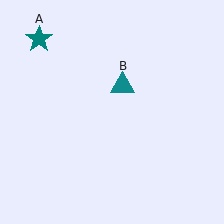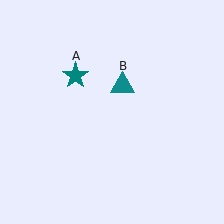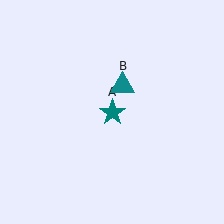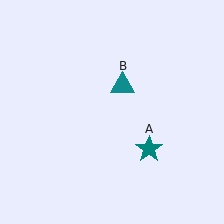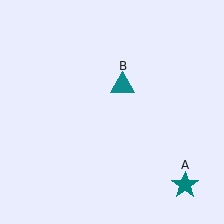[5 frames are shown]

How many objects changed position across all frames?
1 object changed position: teal star (object A).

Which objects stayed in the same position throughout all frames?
Teal triangle (object B) remained stationary.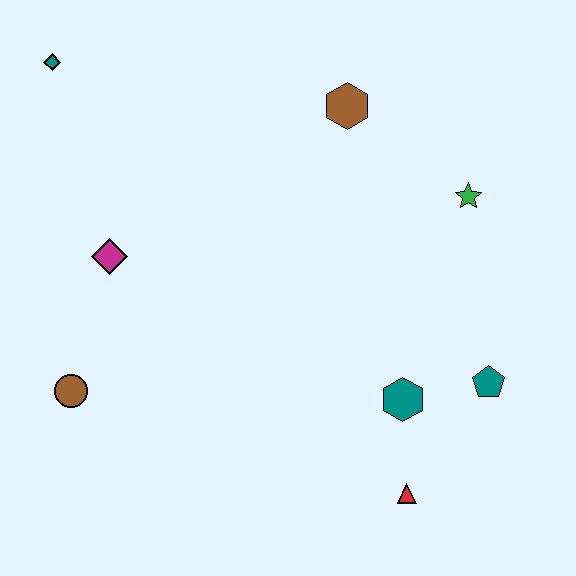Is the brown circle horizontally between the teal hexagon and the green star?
No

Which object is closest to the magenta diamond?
The brown circle is closest to the magenta diamond.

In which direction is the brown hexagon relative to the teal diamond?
The brown hexagon is to the right of the teal diamond.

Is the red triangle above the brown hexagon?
No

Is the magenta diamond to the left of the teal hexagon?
Yes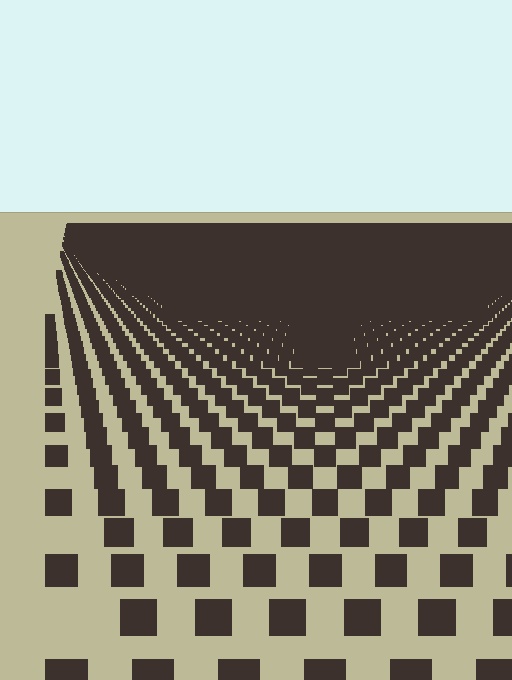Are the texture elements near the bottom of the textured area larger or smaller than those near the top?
Larger. Near the bottom, elements are closer to the viewer and appear at a bigger on-screen size.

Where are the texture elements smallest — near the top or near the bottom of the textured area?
Near the top.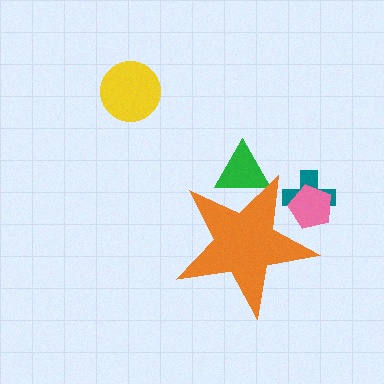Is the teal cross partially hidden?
Yes, the teal cross is partially hidden behind the orange star.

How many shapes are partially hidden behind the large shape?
3 shapes are partially hidden.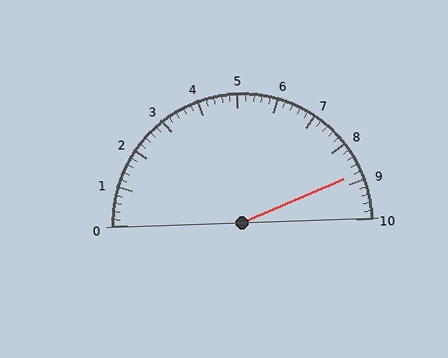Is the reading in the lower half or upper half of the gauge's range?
The reading is in the upper half of the range (0 to 10).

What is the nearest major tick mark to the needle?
The nearest major tick mark is 9.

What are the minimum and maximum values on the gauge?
The gauge ranges from 0 to 10.